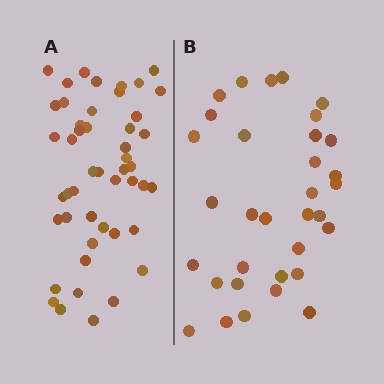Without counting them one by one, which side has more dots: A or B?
Region A (the left region) has more dots.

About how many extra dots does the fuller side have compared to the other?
Region A has approximately 15 more dots than region B.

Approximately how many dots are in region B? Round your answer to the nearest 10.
About 30 dots. (The exact count is 33, which rounds to 30.)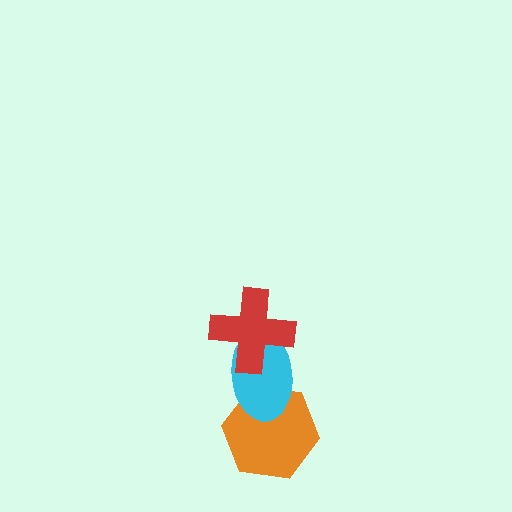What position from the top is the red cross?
The red cross is 1st from the top.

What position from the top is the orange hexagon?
The orange hexagon is 3rd from the top.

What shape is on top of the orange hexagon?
The cyan ellipse is on top of the orange hexagon.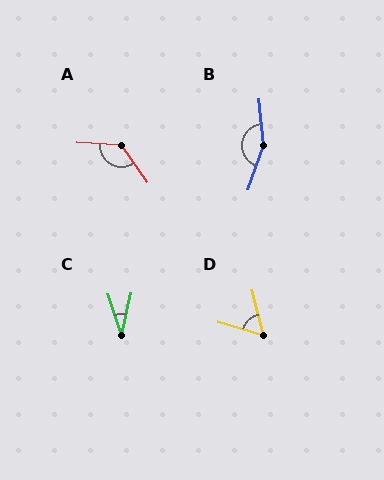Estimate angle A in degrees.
Approximately 128 degrees.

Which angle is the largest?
B, at approximately 156 degrees.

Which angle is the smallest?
C, at approximately 31 degrees.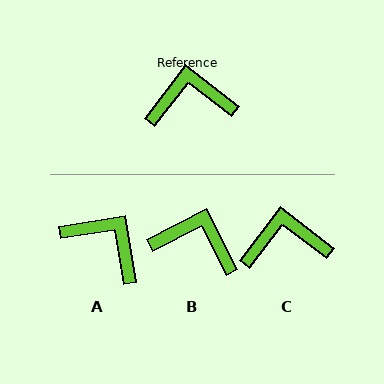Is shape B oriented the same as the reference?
No, it is off by about 25 degrees.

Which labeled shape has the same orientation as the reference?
C.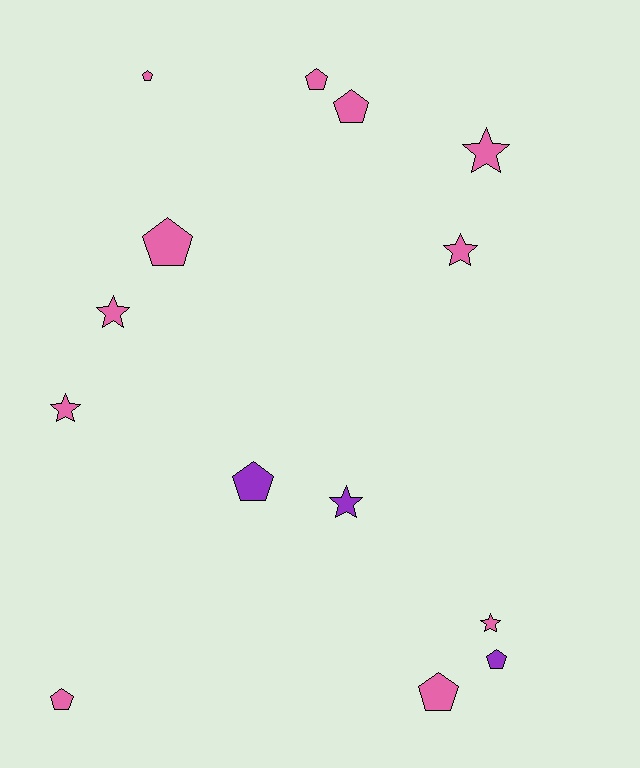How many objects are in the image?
There are 14 objects.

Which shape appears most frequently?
Pentagon, with 8 objects.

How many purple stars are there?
There is 1 purple star.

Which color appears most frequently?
Pink, with 11 objects.